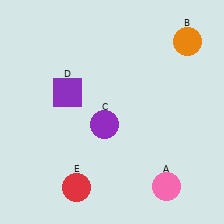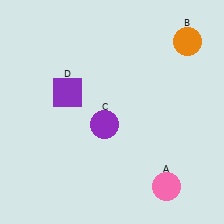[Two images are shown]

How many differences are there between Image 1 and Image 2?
There is 1 difference between the two images.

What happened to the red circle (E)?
The red circle (E) was removed in Image 2. It was in the bottom-left area of Image 1.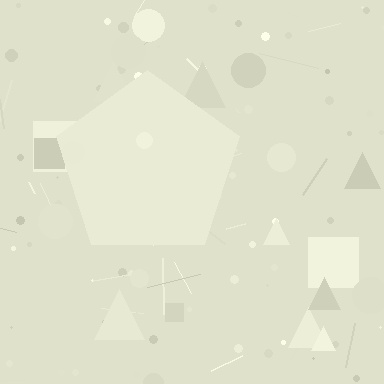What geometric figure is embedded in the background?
A pentagon is embedded in the background.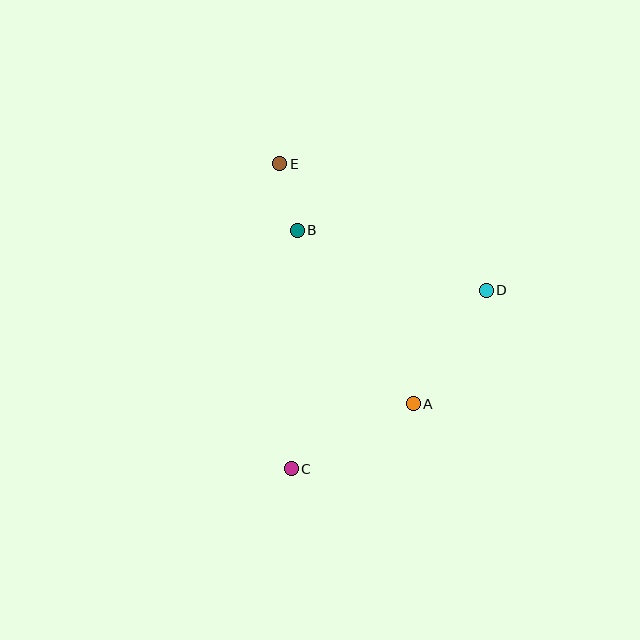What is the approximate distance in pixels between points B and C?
The distance between B and C is approximately 238 pixels.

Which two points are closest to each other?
Points B and E are closest to each other.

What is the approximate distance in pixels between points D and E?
The distance between D and E is approximately 242 pixels.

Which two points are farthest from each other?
Points C and E are farthest from each other.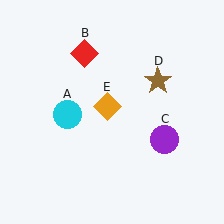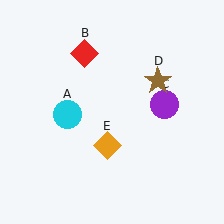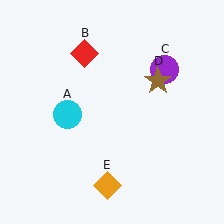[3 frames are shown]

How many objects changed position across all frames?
2 objects changed position: purple circle (object C), orange diamond (object E).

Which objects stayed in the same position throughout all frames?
Cyan circle (object A) and red diamond (object B) and brown star (object D) remained stationary.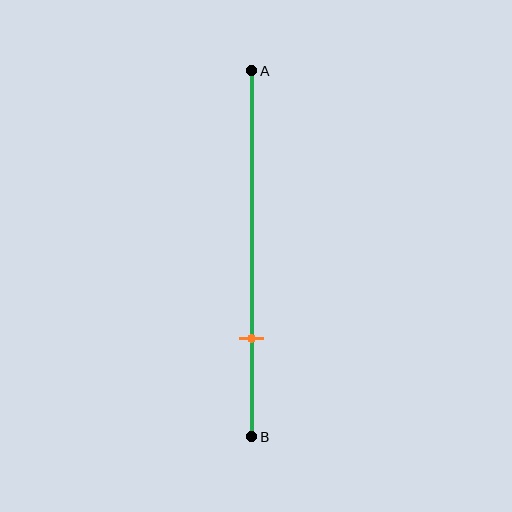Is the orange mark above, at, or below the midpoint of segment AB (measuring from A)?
The orange mark is below the midpoint of segment AB.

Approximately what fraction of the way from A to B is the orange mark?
The orange mark is approximately 75% of the way from A to B.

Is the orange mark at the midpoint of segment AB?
No, the mark is at about 75% from A, not at the 50% midpoint.